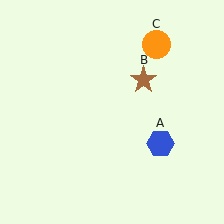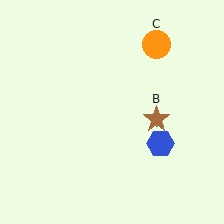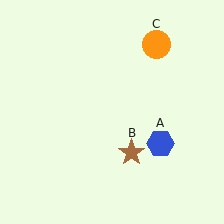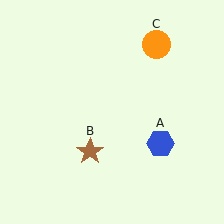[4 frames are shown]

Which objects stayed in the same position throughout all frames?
Blue hexagon (object A) and orange circle (object C) remained stationary.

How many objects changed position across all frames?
1 object changed position: brown star (object B).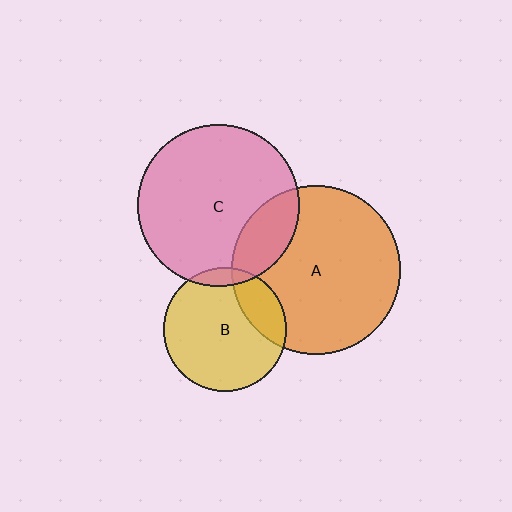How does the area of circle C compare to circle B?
Approximately 1.7 times.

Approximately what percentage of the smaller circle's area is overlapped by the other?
Approximately 20%.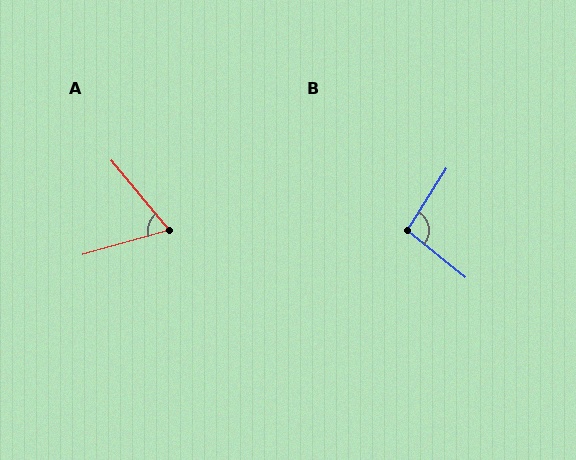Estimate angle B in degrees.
Approximately 97 degrees.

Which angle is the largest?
B, at approximately 97 degrees.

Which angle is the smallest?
A, at approximately 66 degrees.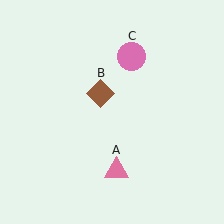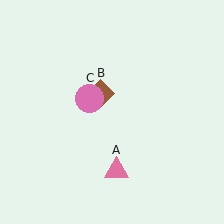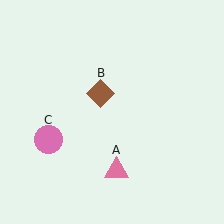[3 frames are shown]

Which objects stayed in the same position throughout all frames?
Pink triangle (object A) and brown diamond (object B) remained stationary.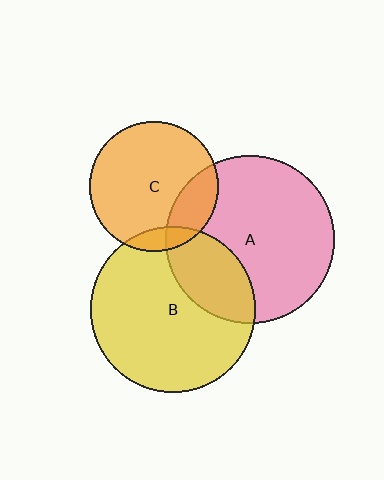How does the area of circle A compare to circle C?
Approximately 1.7 times.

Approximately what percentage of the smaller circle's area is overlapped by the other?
Approximately 20%.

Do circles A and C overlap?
Yes.